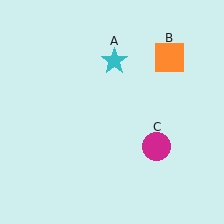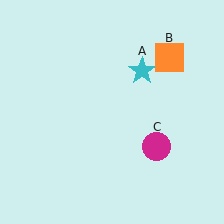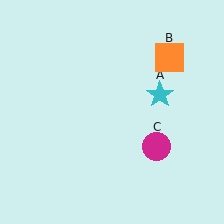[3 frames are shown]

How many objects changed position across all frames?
1 object changed position: cyan star (object A).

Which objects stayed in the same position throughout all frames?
Orange square (object B) and magenta circle (object C) remained stationary.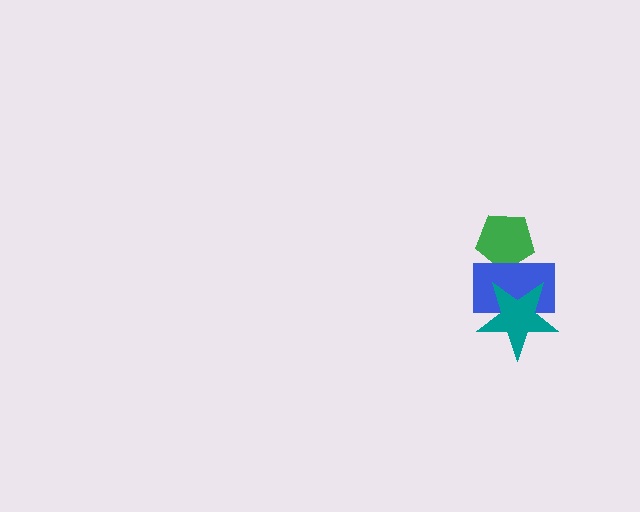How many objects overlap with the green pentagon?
1 object overlaps with the green pentagon.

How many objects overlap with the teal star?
1 object overlaps with the teal star.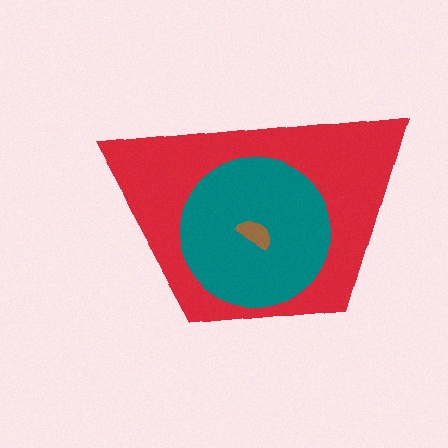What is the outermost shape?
The red trapezoid.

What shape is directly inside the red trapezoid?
The teal circle.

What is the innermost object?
The brown semicircle.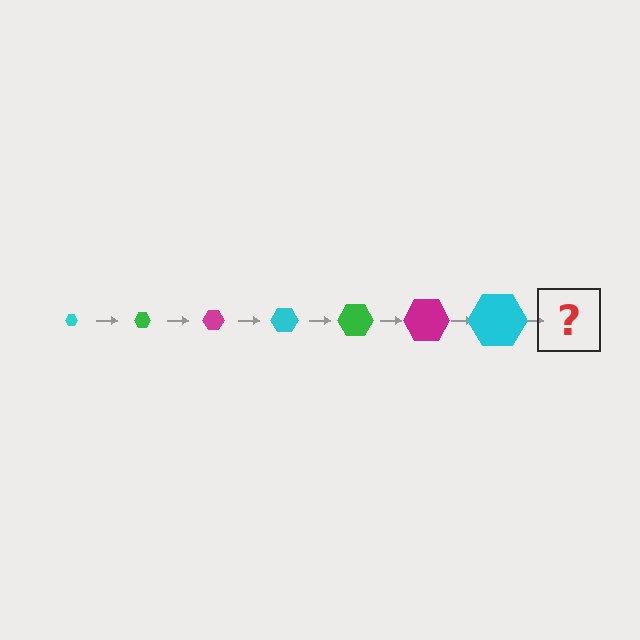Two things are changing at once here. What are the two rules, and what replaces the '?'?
The two rules are that the hexagon grows larger each step and the color cycles through cyan, green, and magenta. The '?' should be a green hexagon, larger than the previous one.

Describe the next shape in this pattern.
It should be a green hexagon, larger than the previous one.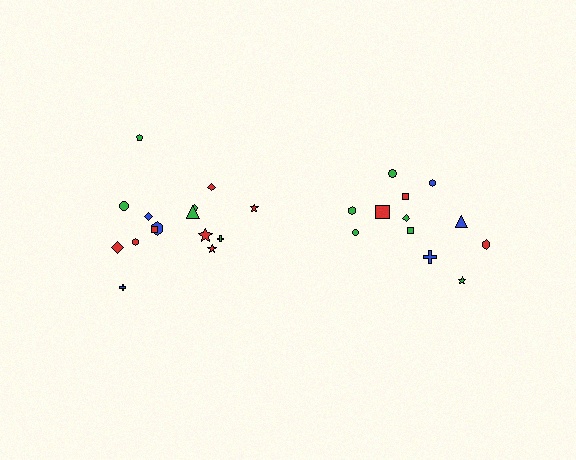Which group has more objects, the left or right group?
The left group.